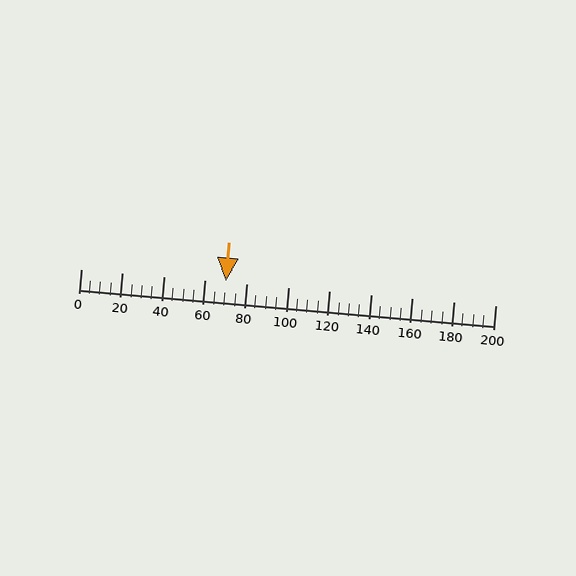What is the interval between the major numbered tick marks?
The major tick marks are spaced 20 units apart.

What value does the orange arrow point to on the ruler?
The orange arrow points to approximately 70.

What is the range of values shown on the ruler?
The ruler shows values from 0 to 200.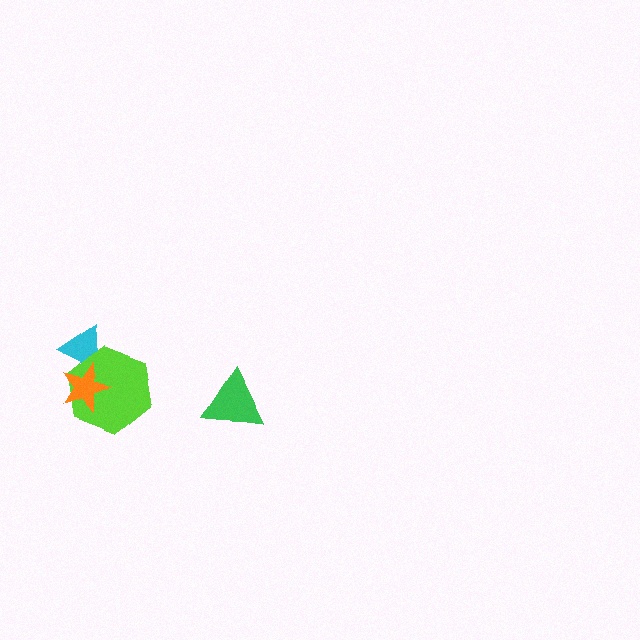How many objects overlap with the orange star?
2 objects overlap with the orange star.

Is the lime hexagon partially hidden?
Yes, it is partially covered by another shape.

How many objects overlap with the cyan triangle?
2 objects overlap with the cyan triangle.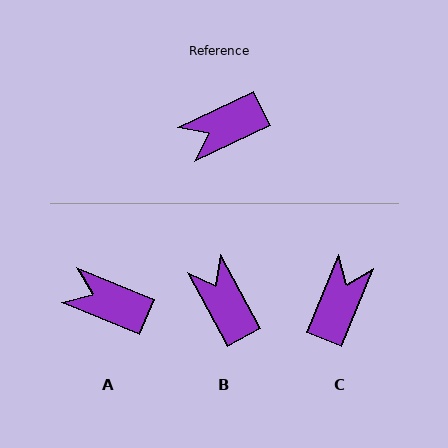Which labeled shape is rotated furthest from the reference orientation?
C, about 138 degrees away.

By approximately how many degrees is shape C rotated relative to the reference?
Approximately 138 degrees clockwise.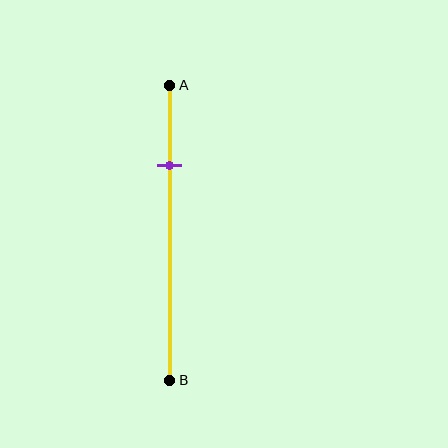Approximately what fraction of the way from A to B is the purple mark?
The purple mark is approximately 25% of the way from A to B.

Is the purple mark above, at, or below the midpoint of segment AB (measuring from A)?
The purple mark is above the midpoint of segment AB.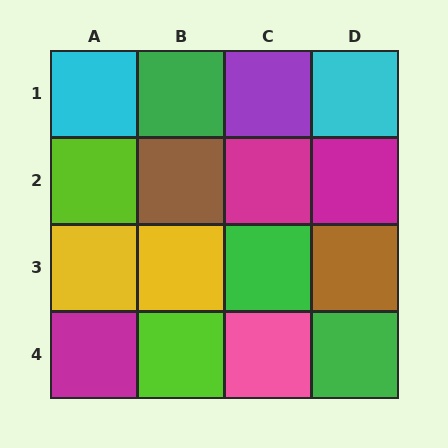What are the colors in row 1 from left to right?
Cyan, green, purple, cyan.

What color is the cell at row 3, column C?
Green.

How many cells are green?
3 cells are green.